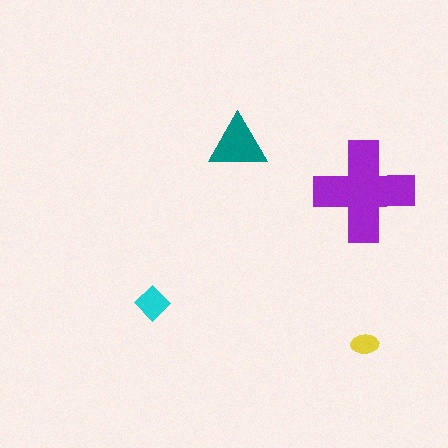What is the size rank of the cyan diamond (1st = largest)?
3rd.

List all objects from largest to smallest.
The purple cross, the teal triangle, the cyan diamond, the yellow ellipse.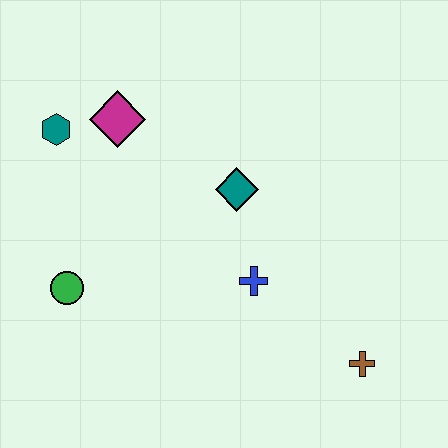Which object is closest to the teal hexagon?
The magenta diamond is closest to the teal hexagon.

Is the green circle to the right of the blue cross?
No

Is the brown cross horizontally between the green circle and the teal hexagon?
No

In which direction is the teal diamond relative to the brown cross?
The teal diamond is above the brown cross.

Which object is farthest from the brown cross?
The teal hexagon is farthest from the brown cross.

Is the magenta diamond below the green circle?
No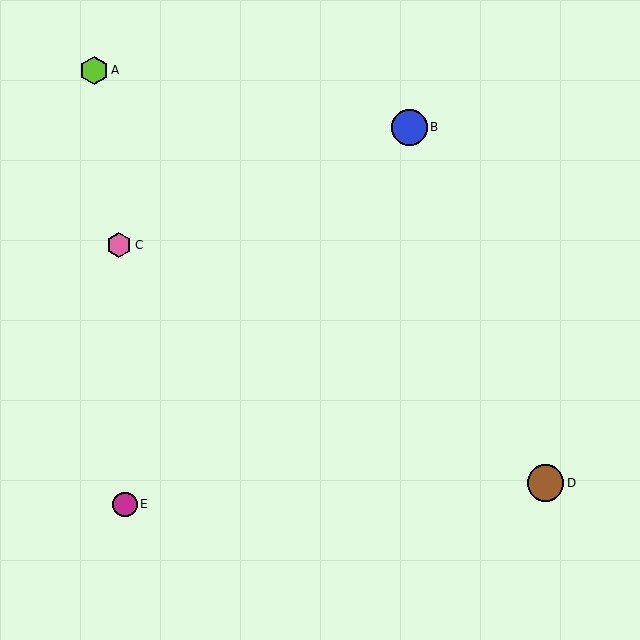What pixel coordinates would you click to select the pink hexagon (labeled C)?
Click at (119, 245) to select the pink hexagon C.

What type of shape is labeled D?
Shape D is a brown circle.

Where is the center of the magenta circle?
The center of the magenta circle is at (125, 504).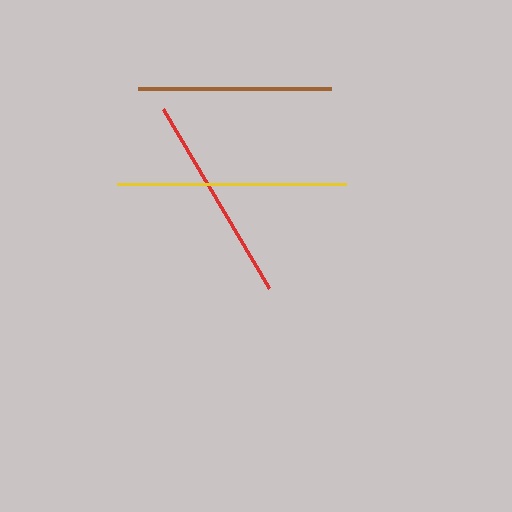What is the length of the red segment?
The red segment is approximately 208 pixels long.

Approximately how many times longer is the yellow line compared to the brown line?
The yellow line is approximately 1.2 times the length of the brown line.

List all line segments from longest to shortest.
From longest to shortest: yellow, red, brown.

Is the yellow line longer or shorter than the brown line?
The yellow line is longer than the brown line.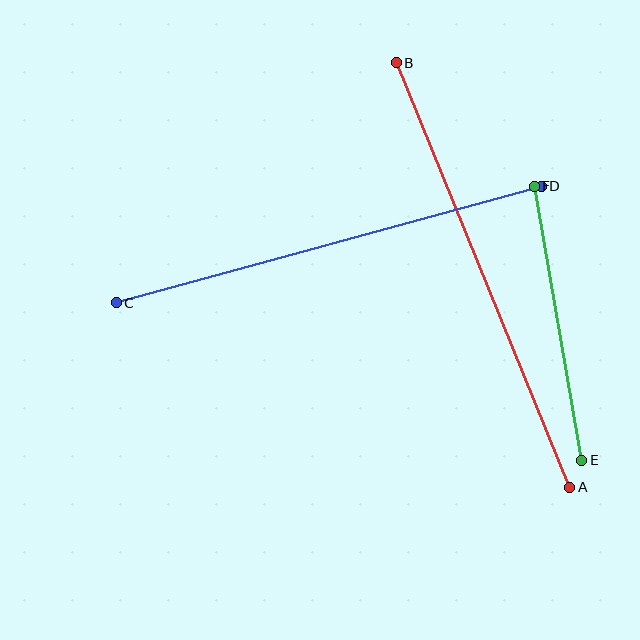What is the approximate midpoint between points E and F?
The midpoint is at approximately (558, 323) pixels.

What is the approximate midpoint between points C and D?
The midpoint is at approximately (329, 245) pixels.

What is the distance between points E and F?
The distance is approximately 278 pixels.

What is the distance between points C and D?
The distance is approximately 441 pixels.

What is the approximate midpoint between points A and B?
The midpoint is at approximately (483, 275) pixels.